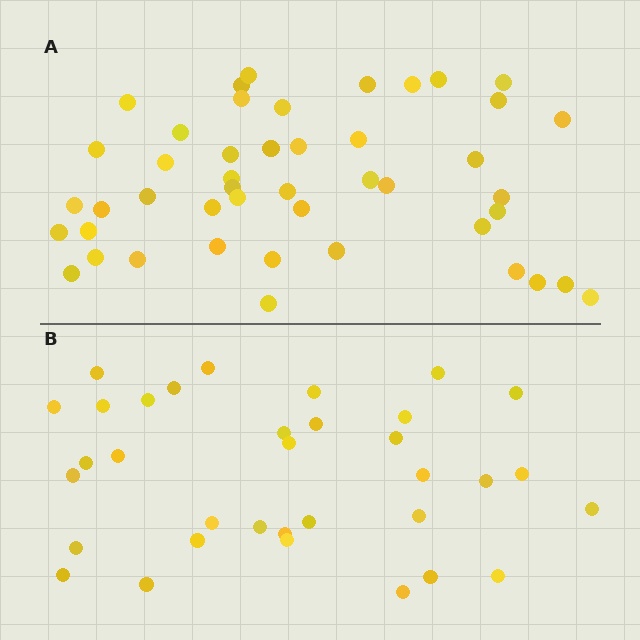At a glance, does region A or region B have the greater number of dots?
Region A (the top region) has more dots.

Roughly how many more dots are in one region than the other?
Region A has roughly 12 or so more dots than region B.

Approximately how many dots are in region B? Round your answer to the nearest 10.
About 30 dots. (The exact count is 34, which rounds to 30.)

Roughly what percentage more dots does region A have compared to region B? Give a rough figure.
About 35% more.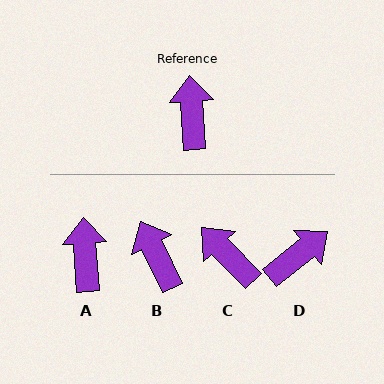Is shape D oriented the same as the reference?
No, it is off by about 55 degrees.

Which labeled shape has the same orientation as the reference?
A.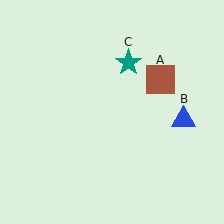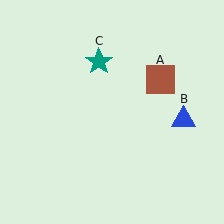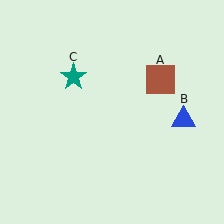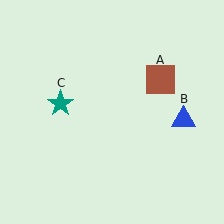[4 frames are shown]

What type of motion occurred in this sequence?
The teal star (object C) rotated counterclockwise around the center of the scene.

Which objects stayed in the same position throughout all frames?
Brown square (object A) and blue triangle (object B) remained stationary.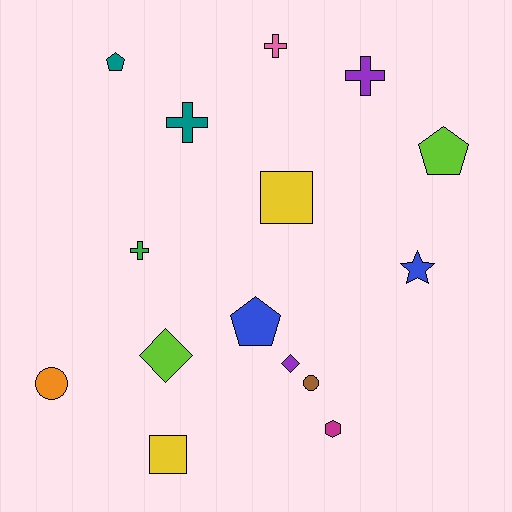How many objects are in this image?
There are 15 objects.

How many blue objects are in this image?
There are 2 blue objects.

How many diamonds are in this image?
There are 2 diamonds.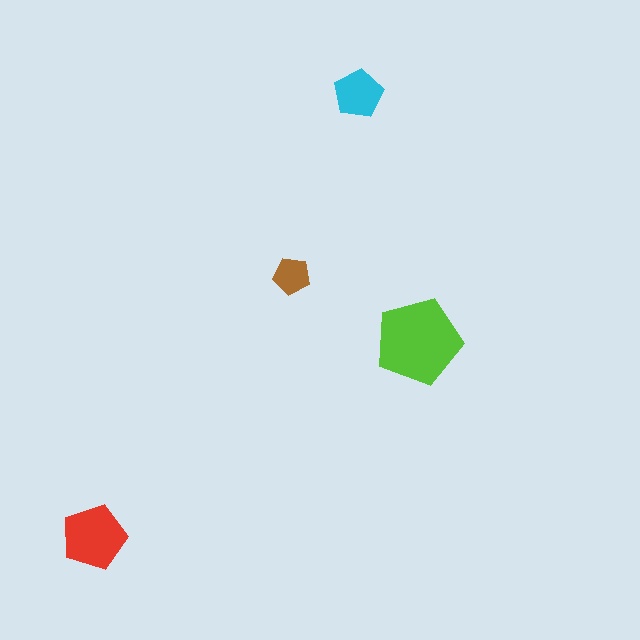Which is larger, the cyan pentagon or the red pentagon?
The red one.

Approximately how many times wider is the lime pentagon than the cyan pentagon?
About 2 times wider.